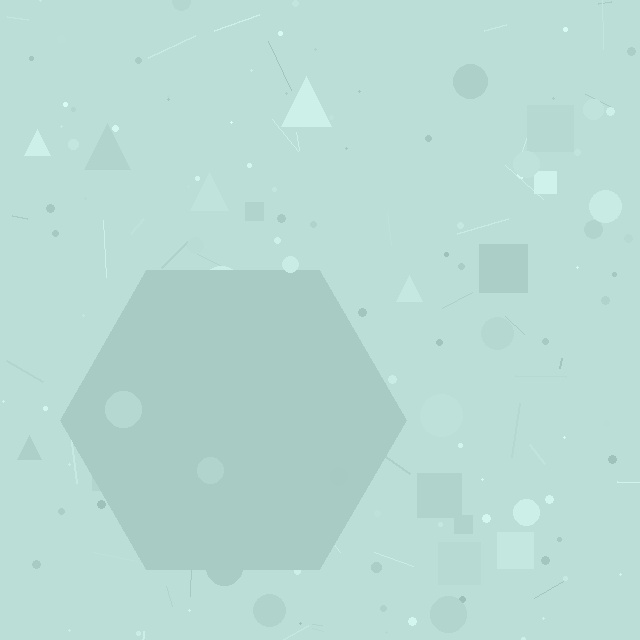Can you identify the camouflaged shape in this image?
The camouflaged shape is a hexagon.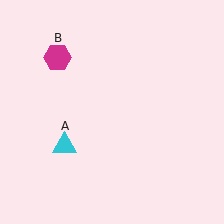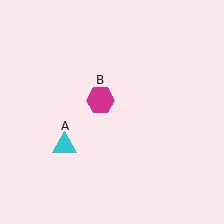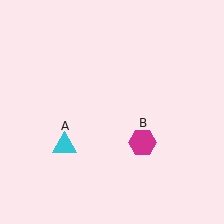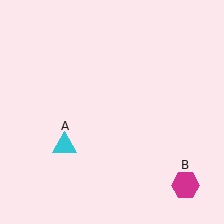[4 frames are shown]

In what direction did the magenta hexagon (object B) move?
The magenta hexagon (object B) moved down and to the right.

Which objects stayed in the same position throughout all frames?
Cyan triangle (object A) remained stationary.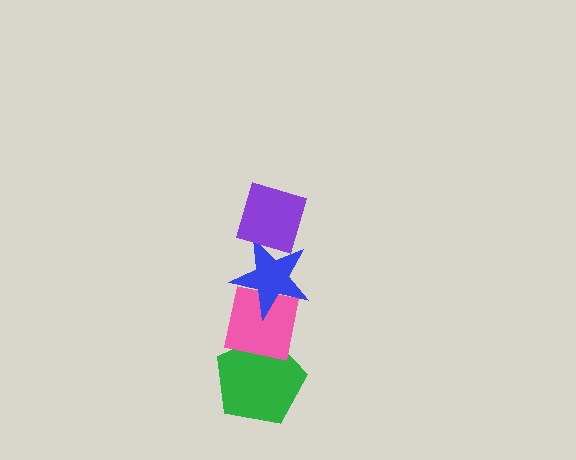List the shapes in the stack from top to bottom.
From top to bottom: the purple diamond, the blue star, the pink square, the green pentagon.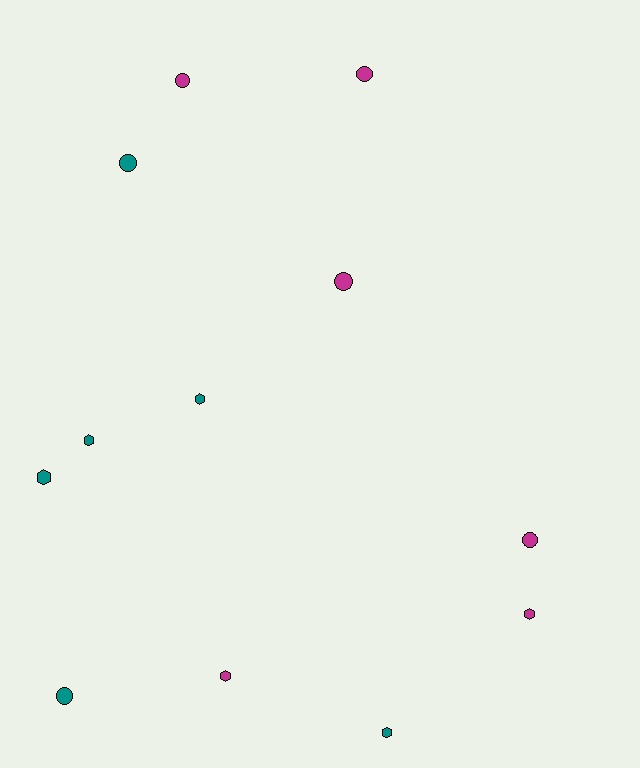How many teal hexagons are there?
There are 4 teal hexagons.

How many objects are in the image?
There are 12 objects.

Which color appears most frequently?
Magenta, with 6 objects.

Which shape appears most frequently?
Hexagon, with 6 objects.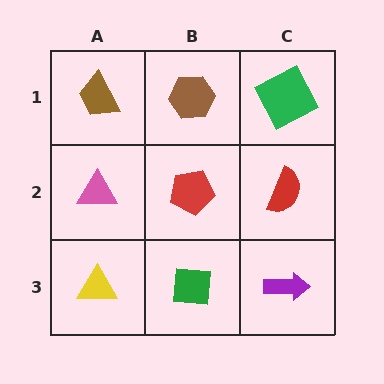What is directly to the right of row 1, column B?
A green square.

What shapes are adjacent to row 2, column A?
A brown trapezoid (row 1, column A), a yellow triangle (row 3, column A), a red pentagon (row 2, column B).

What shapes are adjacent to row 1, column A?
A pink triangle (row 2, column A), a brown hexagon (row 1, column B).